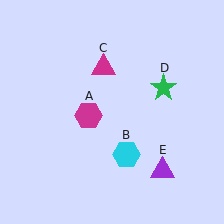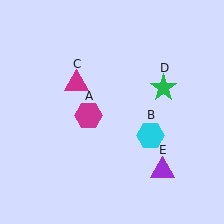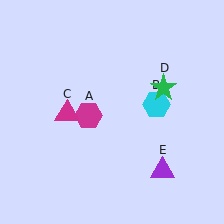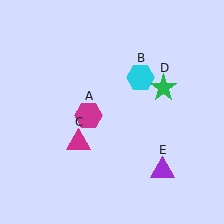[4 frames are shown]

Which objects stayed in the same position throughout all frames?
Magenta hexagon (object A) and green star (object D) and purple triangle (object E) remained stationary.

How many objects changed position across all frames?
2 objects changed position: cyan hexagon (object B), magenta triangle (object C).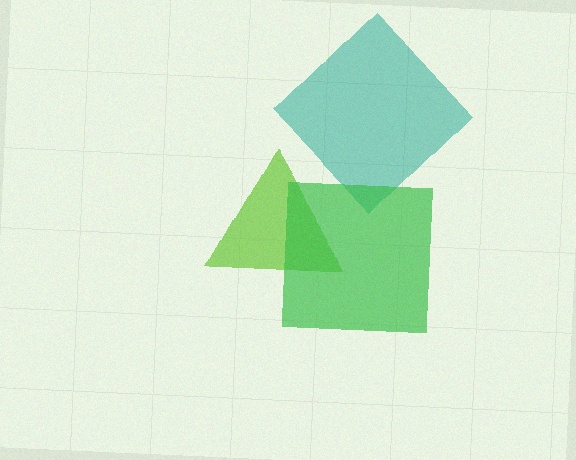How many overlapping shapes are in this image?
There are 3 overlapping shapes in the image.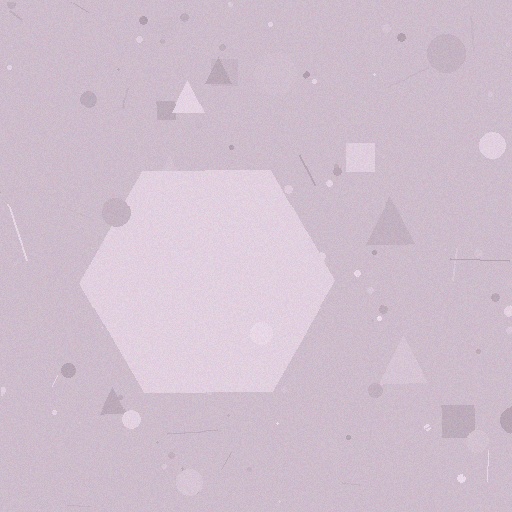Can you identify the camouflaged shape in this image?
The camouflaged shape is a hexagon.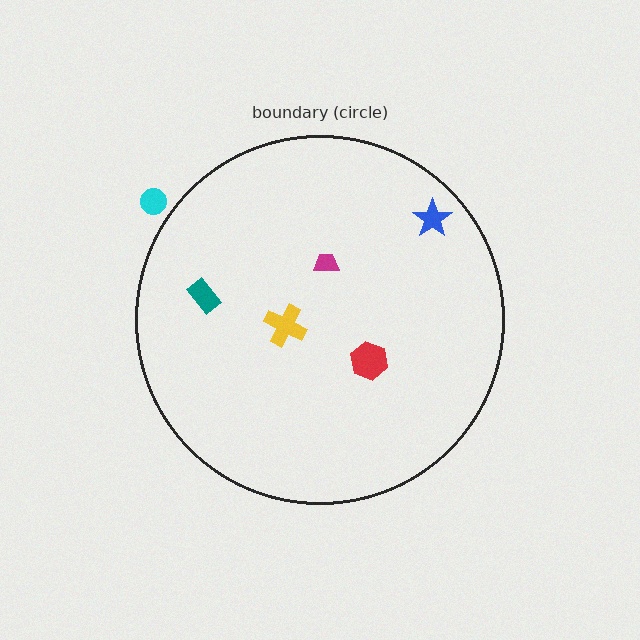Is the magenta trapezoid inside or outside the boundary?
Inside.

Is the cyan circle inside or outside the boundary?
Outside.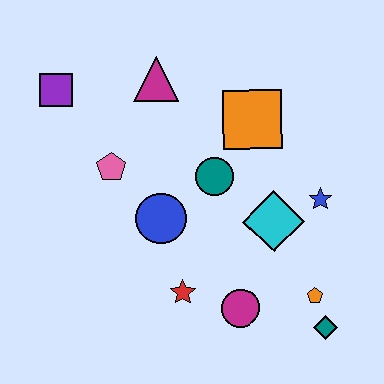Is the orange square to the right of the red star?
Yes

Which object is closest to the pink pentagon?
The blue circle is closest to the pink pentagon.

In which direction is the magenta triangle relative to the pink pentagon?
The magenta triangle is above the pink pentagon.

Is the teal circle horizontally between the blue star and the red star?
Yes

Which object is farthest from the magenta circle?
The purple square is farthest from the magenta circle.